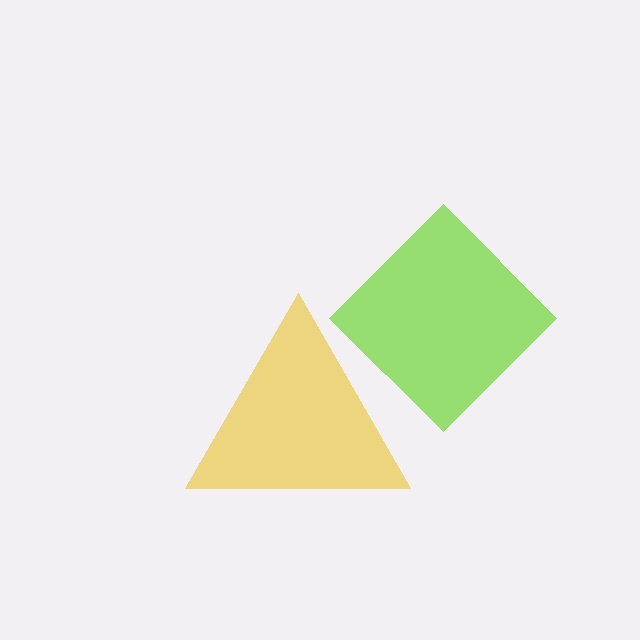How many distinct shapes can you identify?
There are 2 distinct shapes: a lime diamond, a yellow triangle.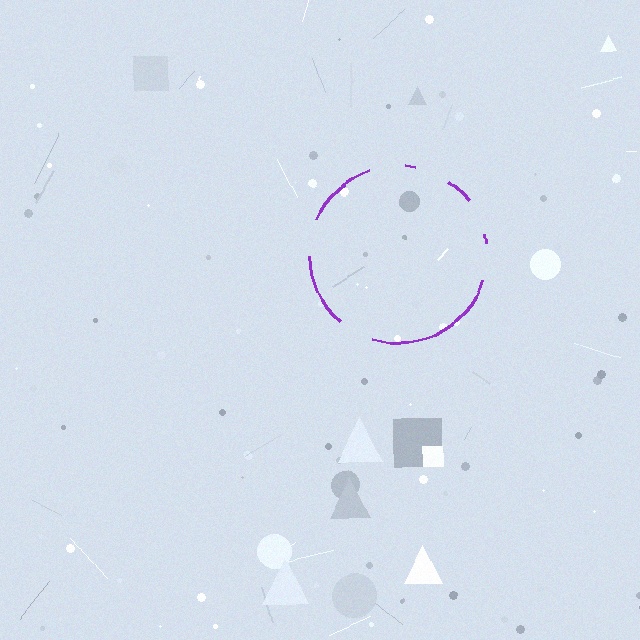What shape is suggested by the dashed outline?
The dashed outline suggests a circle.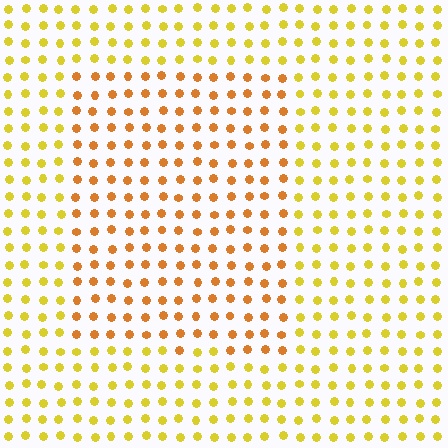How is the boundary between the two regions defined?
The boundary is defined purely by a slight shift in hue (about 29 degrees). Spacing, size, and orientation are identical on both sides.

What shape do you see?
I see a rectangle.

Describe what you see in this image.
The image is filled with small yellow elements in a uniform arrangement. A rectangle-shaped region is visible where the elements are tinted to a slightly different hue, forming a subtle color boundary.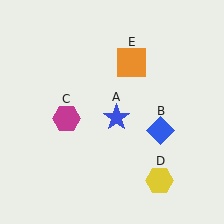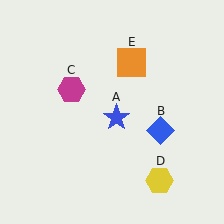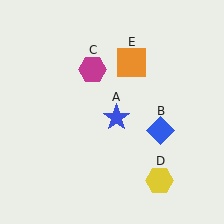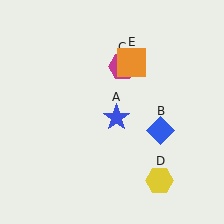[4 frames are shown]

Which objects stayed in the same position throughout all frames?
Blue star (object A) and blue diamond (object B) and yellow hexagon (object D) and orange square (object E) remained stationary.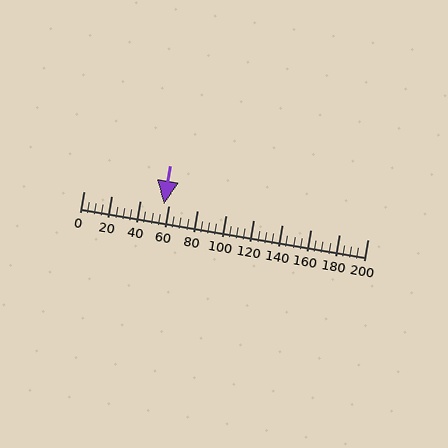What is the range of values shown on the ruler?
The ruler shows values from 0 to 200.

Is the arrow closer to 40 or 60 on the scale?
The arrow is closer to 60.